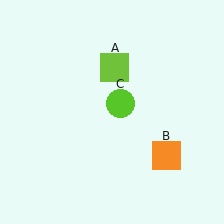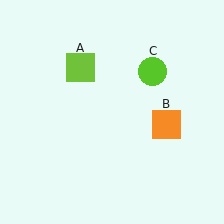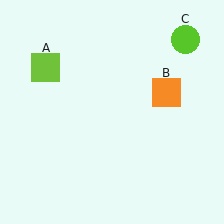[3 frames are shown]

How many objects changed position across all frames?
3 objects changed position: lime square (object A), orange square (object B), lime circle (object C).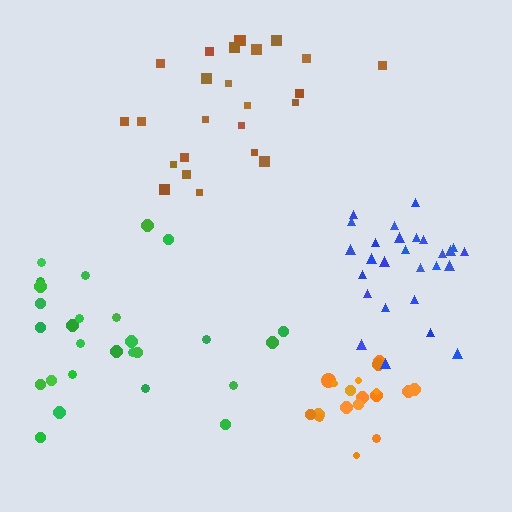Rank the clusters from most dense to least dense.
orange, blue, brown, green.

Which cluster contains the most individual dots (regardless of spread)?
Blue (27).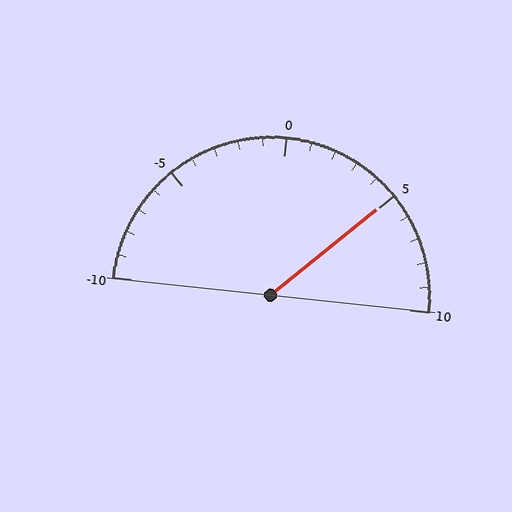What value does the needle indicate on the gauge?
The needle indicates approximately 5.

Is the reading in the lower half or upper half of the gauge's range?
The reading is in the upper half of the range (-10 to 10).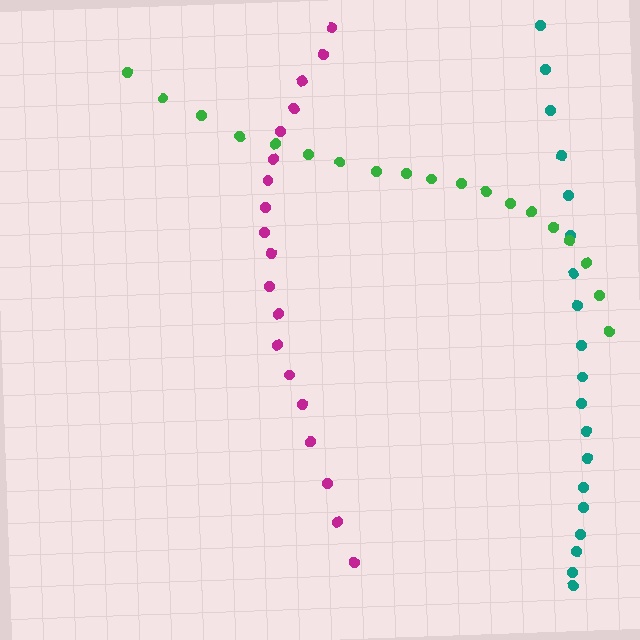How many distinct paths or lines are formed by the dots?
There are 3 distinct paths.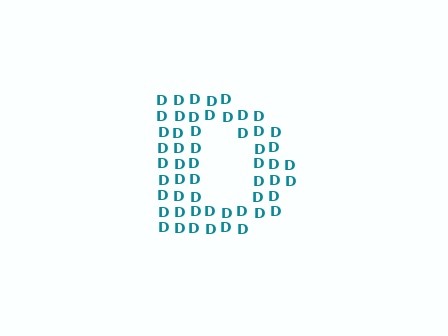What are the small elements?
The small elements are letter D's.